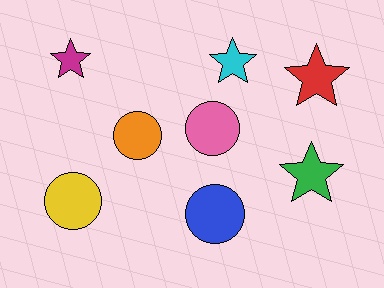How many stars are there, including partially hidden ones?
There are 4 stars.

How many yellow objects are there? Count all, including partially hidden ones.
There is 1 yellow object.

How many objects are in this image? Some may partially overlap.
There are 8 objects.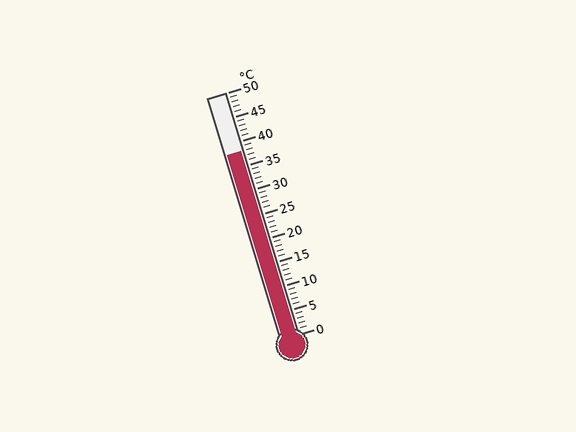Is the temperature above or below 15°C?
The temperature is above 15°C.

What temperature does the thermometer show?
The thermometer shows approximately 38°C.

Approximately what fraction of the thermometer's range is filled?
The thermometer is filled to approximately 75% of its range.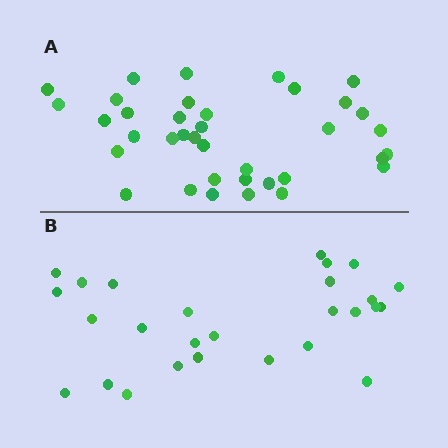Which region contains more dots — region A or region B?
Region A (the top region) has more dots.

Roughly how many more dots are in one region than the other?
Region A has roughly 10 or so more dots than region B.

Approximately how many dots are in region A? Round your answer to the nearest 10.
About 40 dots. (The exact count is 37, which rounds to 40.)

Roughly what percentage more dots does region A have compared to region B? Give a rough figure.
About 35% more.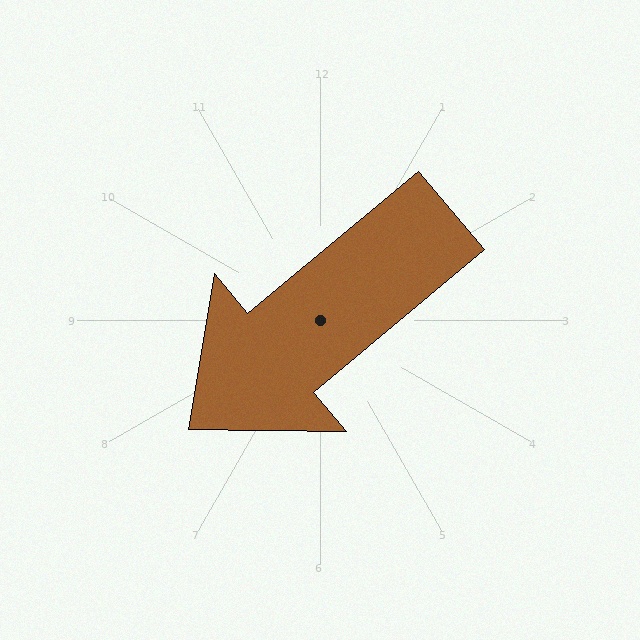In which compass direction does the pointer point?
Southwest.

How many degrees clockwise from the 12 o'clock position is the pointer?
Approximately 230 degrees.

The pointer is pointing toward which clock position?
Roughly 8 o'clock.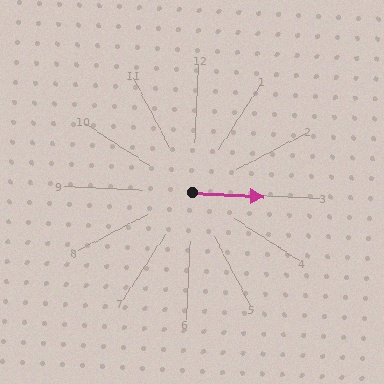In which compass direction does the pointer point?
East.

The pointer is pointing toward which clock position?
Roughly 3 o'clock.